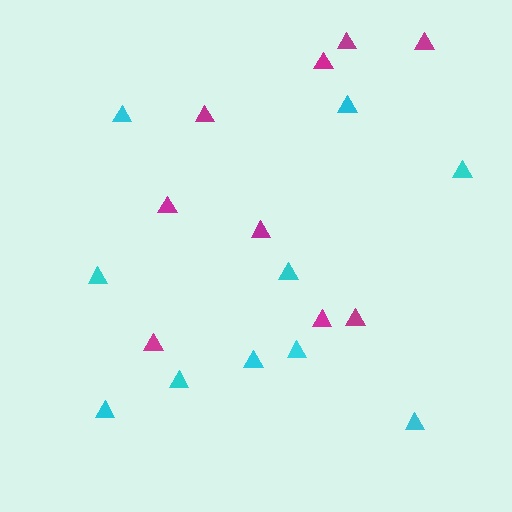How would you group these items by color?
There are 2 groups: one group of cyan triangles (10) and one group of magenta triangles (9).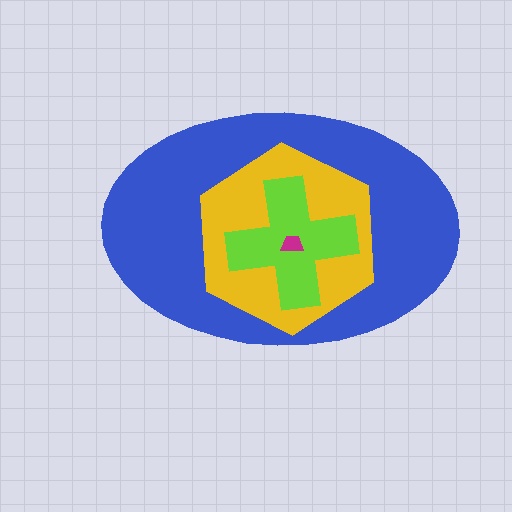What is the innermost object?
The magenta trapezoid.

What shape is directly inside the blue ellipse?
The yellow hexagon.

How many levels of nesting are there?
4.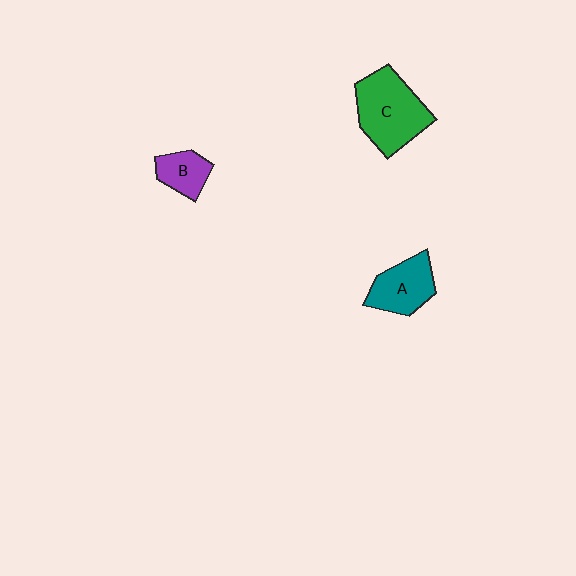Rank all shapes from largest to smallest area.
From largest to smallest: C (green), A (teal), B (purple).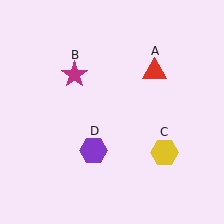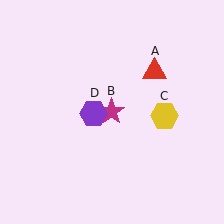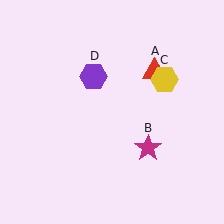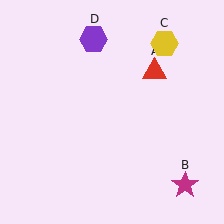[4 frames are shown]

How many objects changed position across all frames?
3 objects changed position: magenta star (object B), yellow hexagon (object C), purple hexagon (object D).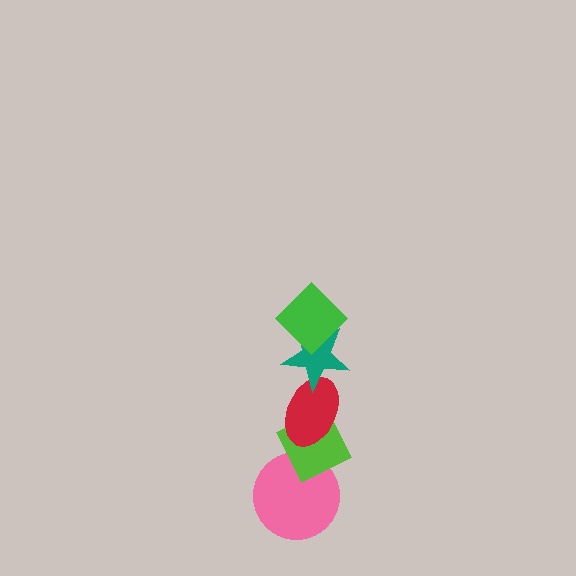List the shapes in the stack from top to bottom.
From top to bottom: the green diamond, the teal star, the red ellipse, the lime diamond, the pink circle.